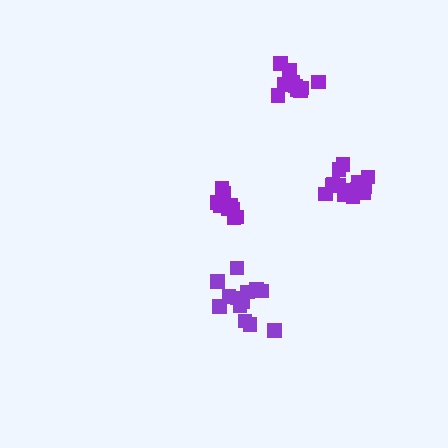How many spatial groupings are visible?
There are 4 spatial groupings.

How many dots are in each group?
Group 1: 10 dots, Group 2: 15 dots, Group 3: 10 dots, Group 4: 13 dots (48 total).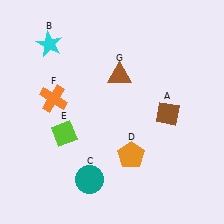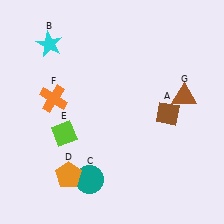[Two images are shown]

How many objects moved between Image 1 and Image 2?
2 objects moved between the two images.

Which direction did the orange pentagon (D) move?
The orange pentagon (D) moved left.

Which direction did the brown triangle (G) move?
The brown triangle (G) moved right.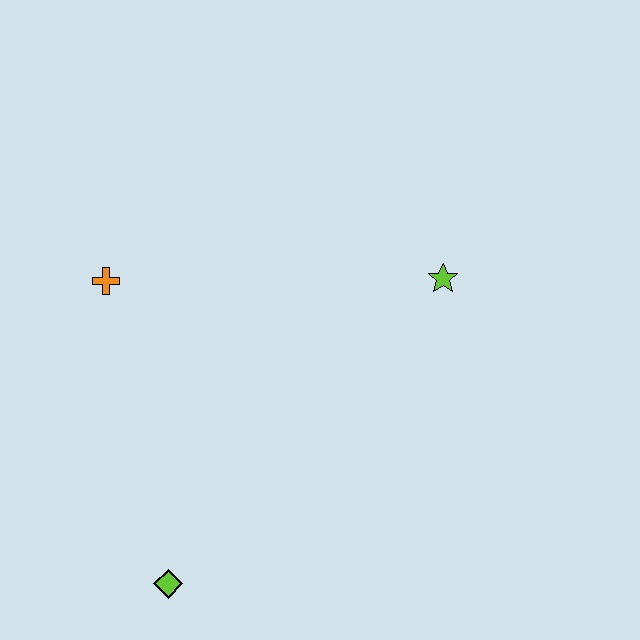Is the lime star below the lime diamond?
No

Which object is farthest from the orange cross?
The lime star is farthest from the orange cross.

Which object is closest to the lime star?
The orange cross is closest to the lime star.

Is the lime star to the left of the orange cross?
No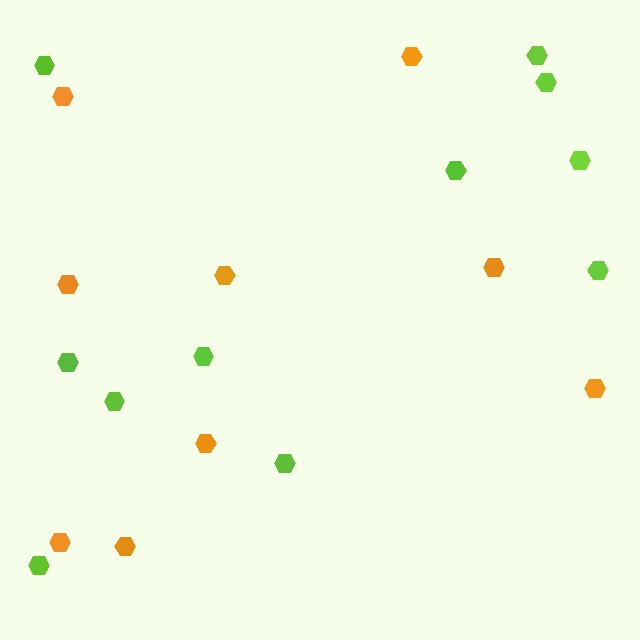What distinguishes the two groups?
There are 2 groups: one group of lime hexagons (11) and one group of orange hexagons (9).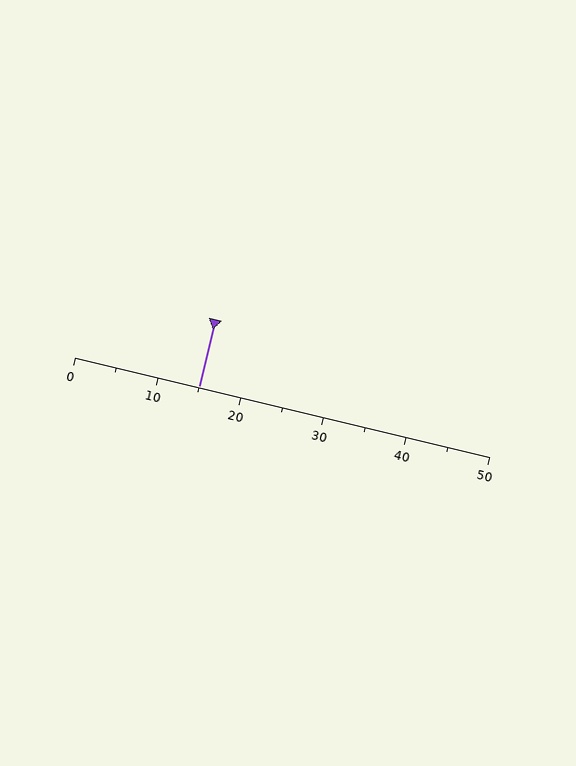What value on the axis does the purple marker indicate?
The marker indicates approximately 15.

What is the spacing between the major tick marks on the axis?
The major ticks are spaced 10 apart.